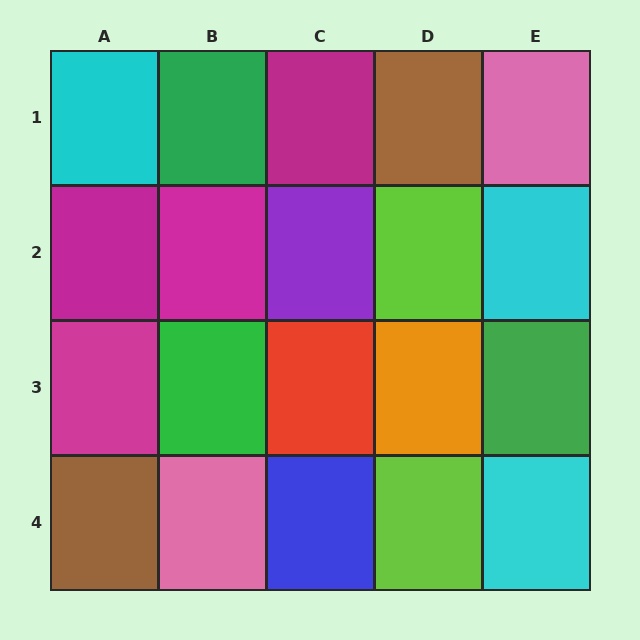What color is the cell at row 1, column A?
Cyan.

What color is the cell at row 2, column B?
Magenta.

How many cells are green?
3 cells are green.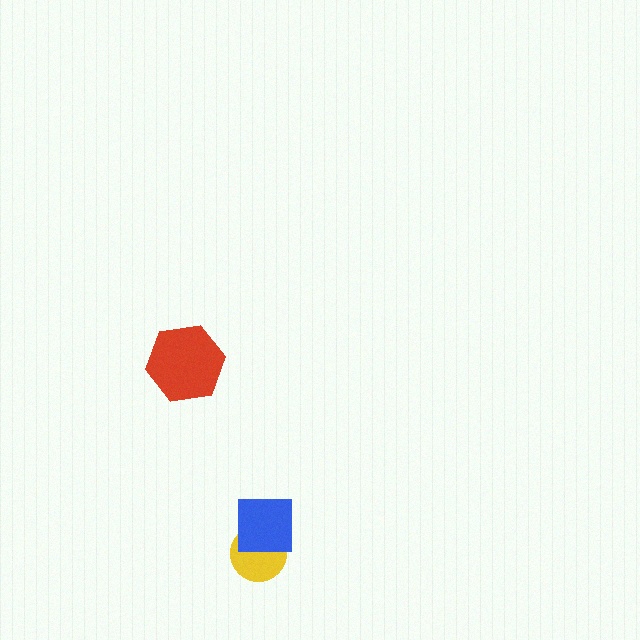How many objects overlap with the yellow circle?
1 object overlaps with the yellow circle.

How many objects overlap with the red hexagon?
0 objects overlap with the red hexagon.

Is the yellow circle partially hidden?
Yes, it is partially covered by another shape.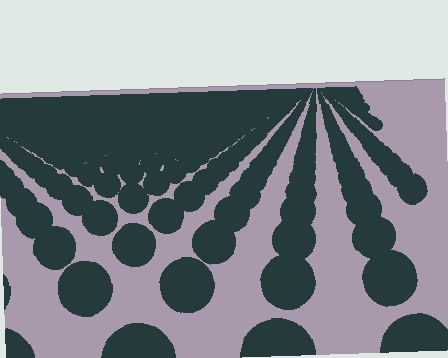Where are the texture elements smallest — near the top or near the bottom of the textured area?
Near the top.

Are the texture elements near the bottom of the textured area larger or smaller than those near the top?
Larger. Near the bottom, elements are closer to the viewer and appear at a bigger on-screen size.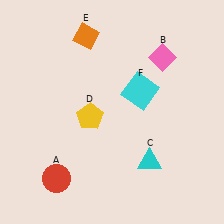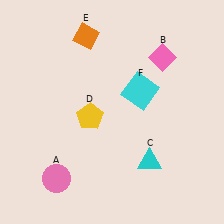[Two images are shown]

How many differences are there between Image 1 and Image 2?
There is 1 difference between the two images.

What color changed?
The circle (A) changed from red in Image 1 to pink in Image 2.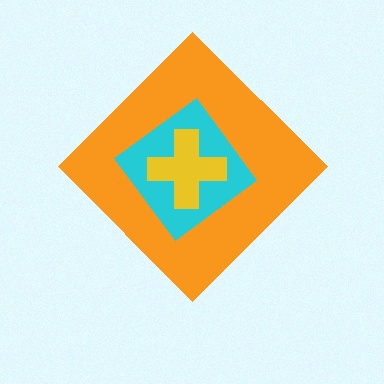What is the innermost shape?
The yellow cross.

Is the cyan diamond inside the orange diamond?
Yes.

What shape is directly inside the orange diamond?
The cyan diamond.